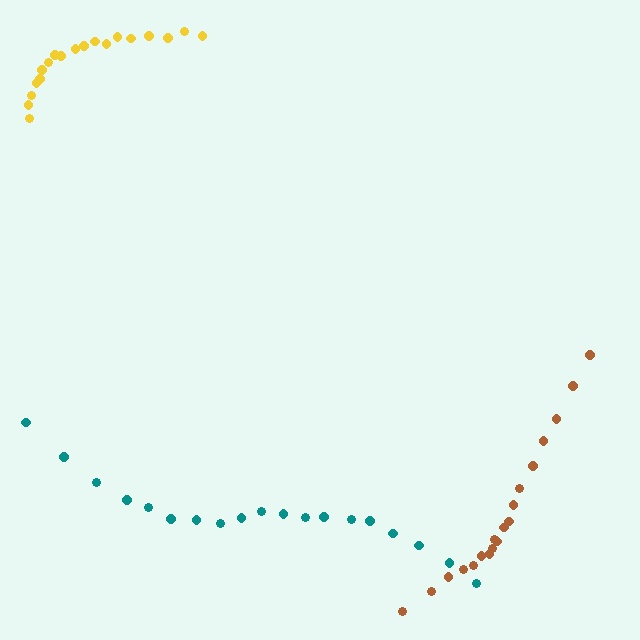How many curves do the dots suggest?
There are 3 distinct paths.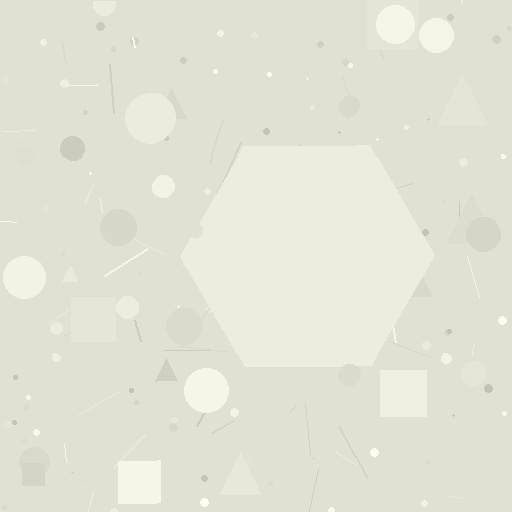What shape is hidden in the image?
A hexagon is hidden in the image.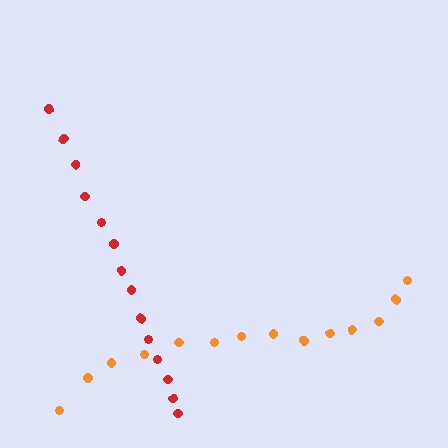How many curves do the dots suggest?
There are 2 distinct paths.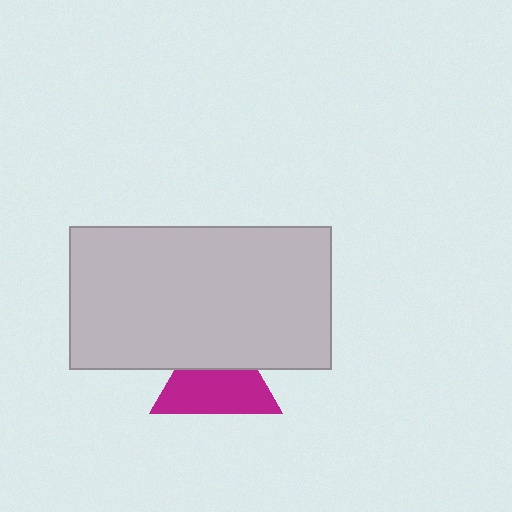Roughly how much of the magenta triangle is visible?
About half of it is visible (roughly 62%).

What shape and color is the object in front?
The object in front is a light gray rectangle.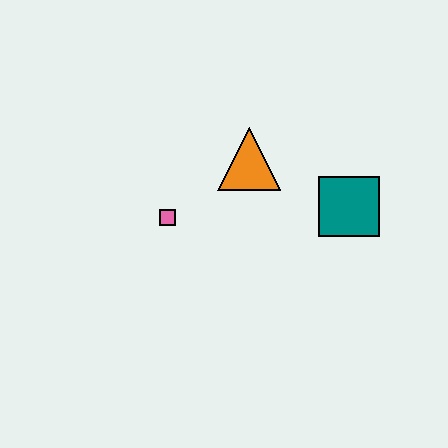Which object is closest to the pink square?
The orange triangle is closest to the pink square.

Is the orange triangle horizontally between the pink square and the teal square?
Yes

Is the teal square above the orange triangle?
No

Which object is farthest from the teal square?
The pink square is farthest from the teal square.